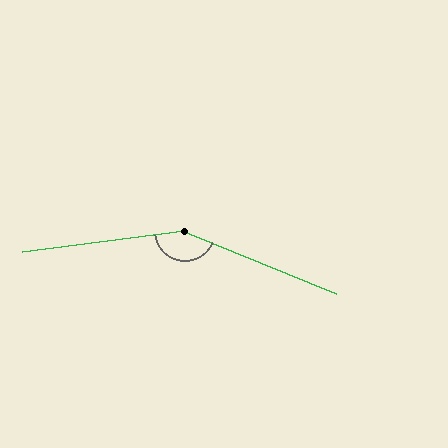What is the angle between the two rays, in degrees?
Approximately 150 degrees.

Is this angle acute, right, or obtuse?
It is obtuse.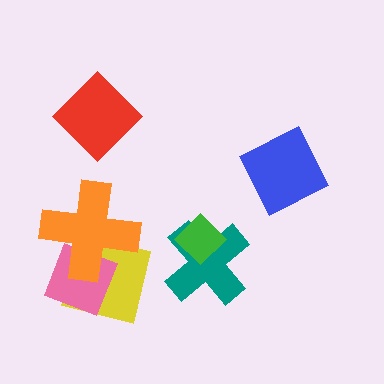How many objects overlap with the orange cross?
2 objects overlap with the orange cross.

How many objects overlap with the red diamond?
0 objects overlap with the red diamond.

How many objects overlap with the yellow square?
2 objects overlap with the yellow square.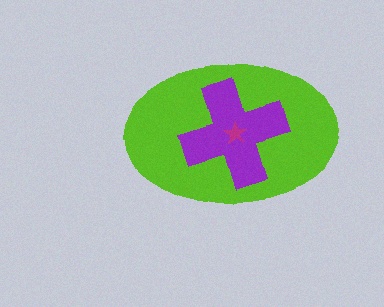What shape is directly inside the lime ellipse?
The purple cross.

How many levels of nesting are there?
3.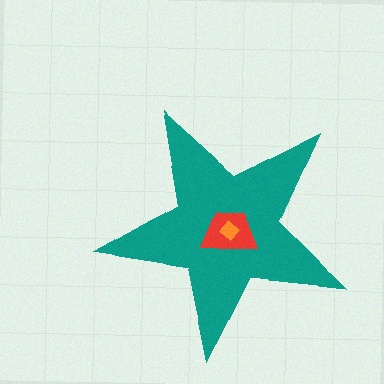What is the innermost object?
The orange diamond.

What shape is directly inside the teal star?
The red trapezoid.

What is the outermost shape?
The teal star.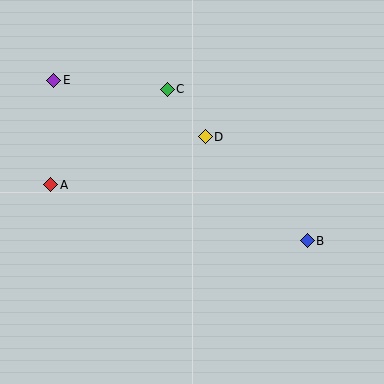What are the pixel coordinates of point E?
Point E is at (53, 80).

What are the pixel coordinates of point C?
Point C is at (167, 89).